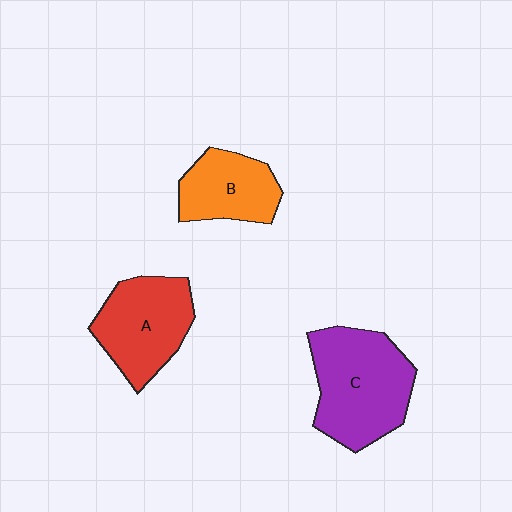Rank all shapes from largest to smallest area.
From largest to smallest: C (purple), A (red), B (orange).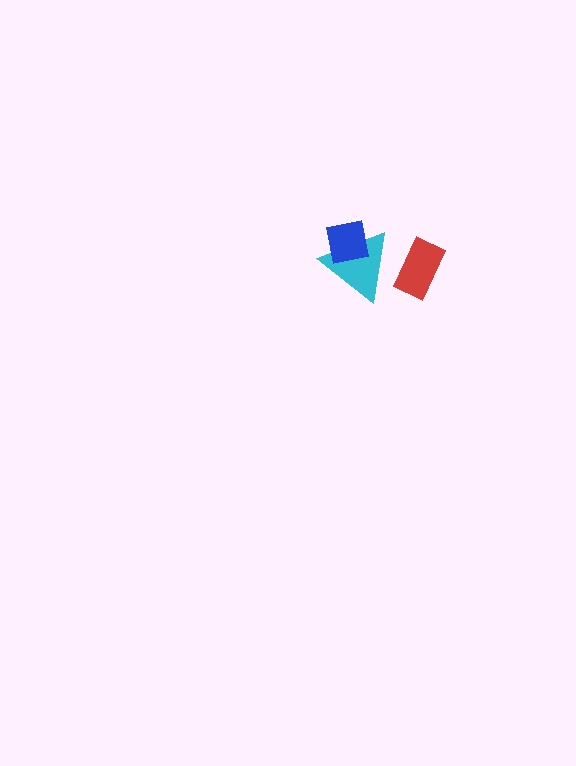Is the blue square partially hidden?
No, no other shape covers it.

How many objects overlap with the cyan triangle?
2 objects overlap with the cyan triangle.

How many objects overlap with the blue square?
1 object overlaps with the blue square.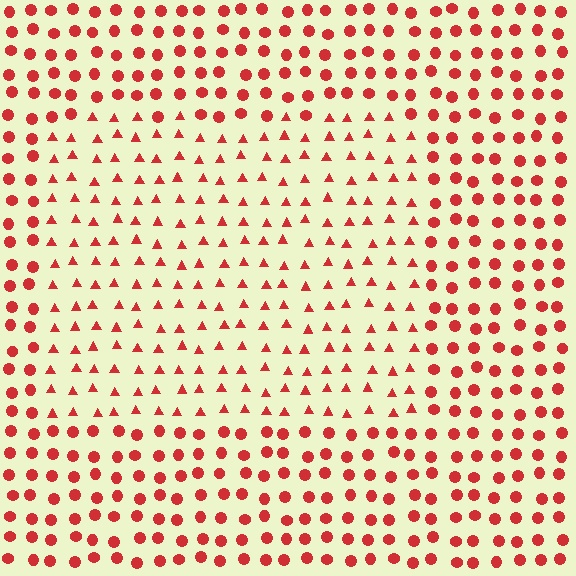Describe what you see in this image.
The image is filled with small red elements arranged in a uniform grid. A rectangle-shaped region contains triangles, while the surrounding area contains circles. The boundary is defined purely by the change in element shape.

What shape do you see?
I see a rectangle.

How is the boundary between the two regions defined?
The boundary is defined by a change in element shape: triangles inside vs. circles outside. All elements share the same color and spacing.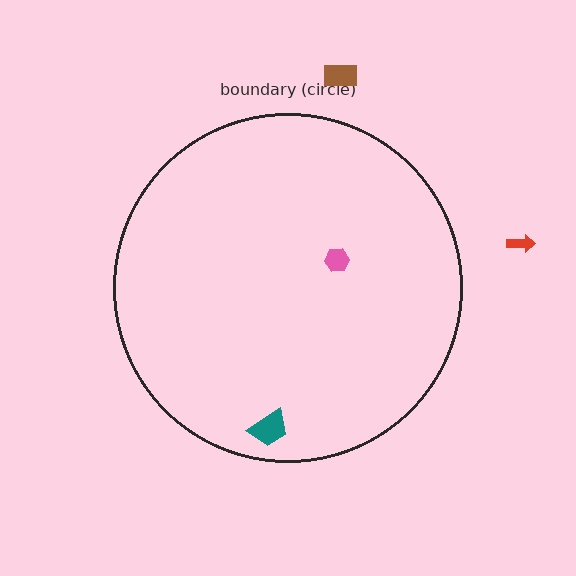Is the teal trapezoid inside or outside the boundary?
Inside.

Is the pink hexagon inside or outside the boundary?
Inside.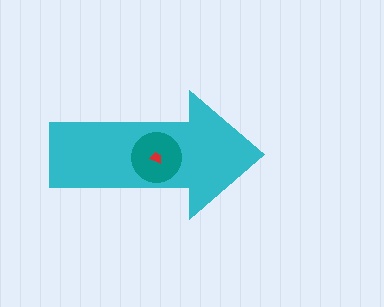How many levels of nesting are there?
3.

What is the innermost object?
The red trapezoid.